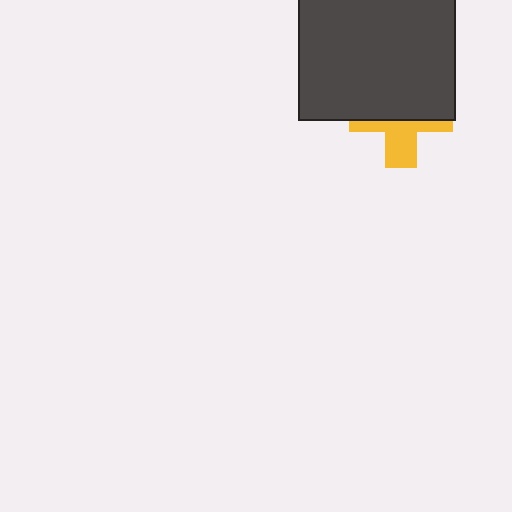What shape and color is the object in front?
The object in front is a dark gray rectangle.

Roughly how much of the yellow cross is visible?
A small part of it is visible (roughly 39%).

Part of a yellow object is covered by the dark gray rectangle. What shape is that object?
It is a cross.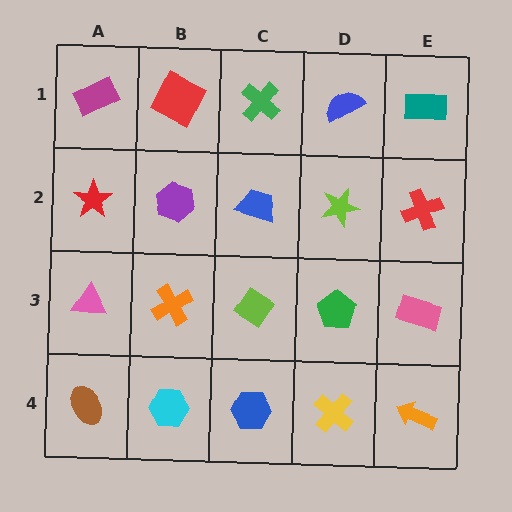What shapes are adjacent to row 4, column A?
A pink triangle (row 3, column A), a cyan hexagon (row 4, column B).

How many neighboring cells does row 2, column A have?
3.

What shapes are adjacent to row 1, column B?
A purple hexagon (row 2, column B), a magenta rectangle (row 1, column A), a green cross (row 1, column C).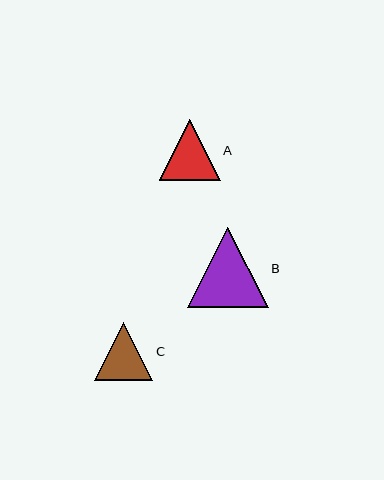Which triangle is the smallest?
Triangle C is the smallest with a size of approximately 58 pixels.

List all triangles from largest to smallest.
From largest to smallest: B, A, C.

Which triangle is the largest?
Triangle B is the largest with a size of approximately 81 pixels.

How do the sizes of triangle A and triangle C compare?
Triangle A and triangle C are approximately the same size.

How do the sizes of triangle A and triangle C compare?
Triangle A and triangle C are approximately the same size.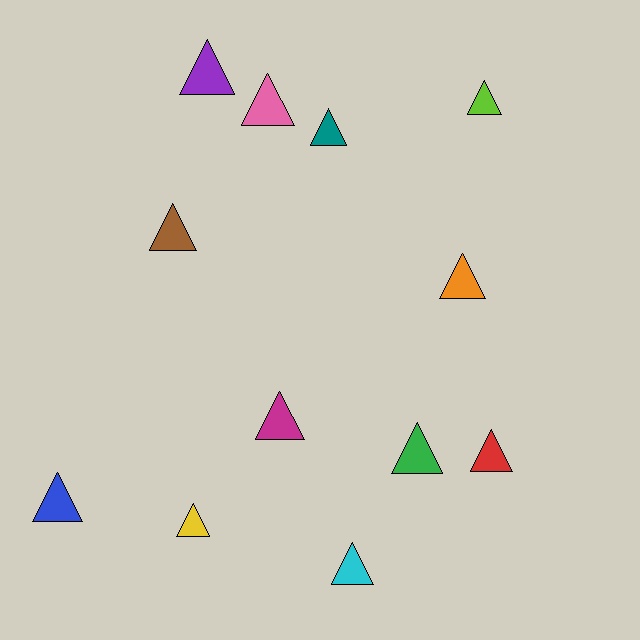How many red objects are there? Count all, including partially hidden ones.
There is 1 red object.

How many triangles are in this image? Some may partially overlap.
There are 12 triangles.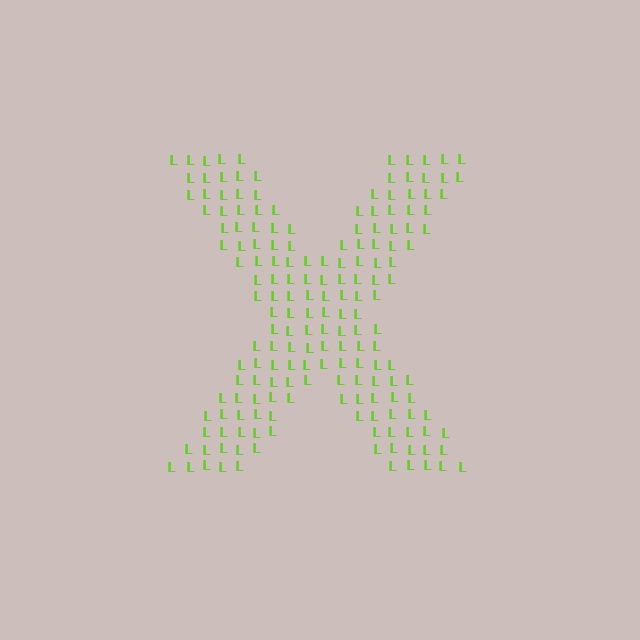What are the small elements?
The small elements are letter L's.